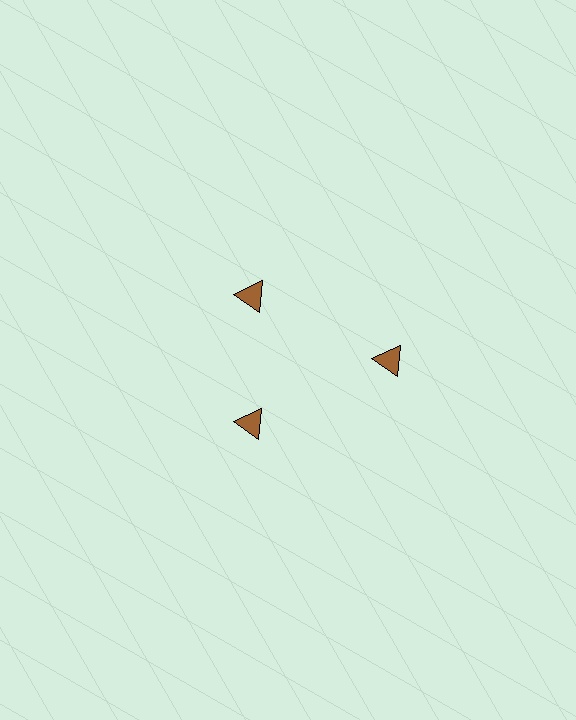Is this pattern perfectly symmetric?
No. The 3 brown triangles are arranged in a ring, but one element near the 3 o'clock position is pushed outward from the center, breaking the 3-fold rotational symmetry.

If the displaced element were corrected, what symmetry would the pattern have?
It would have 3-fold rotational symmetry — the pattern would map onto itself every 120 degrees.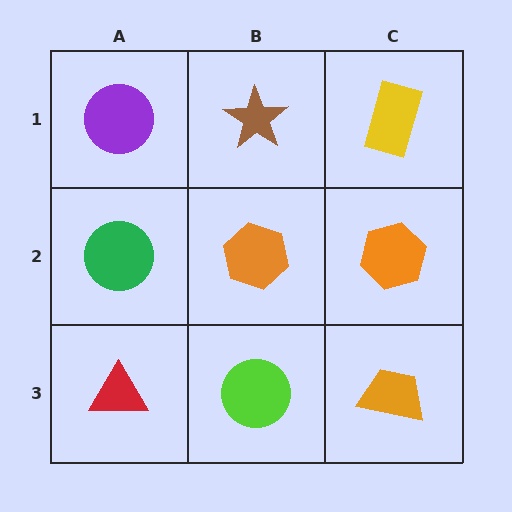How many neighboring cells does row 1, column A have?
2.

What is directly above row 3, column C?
An orange hexagon.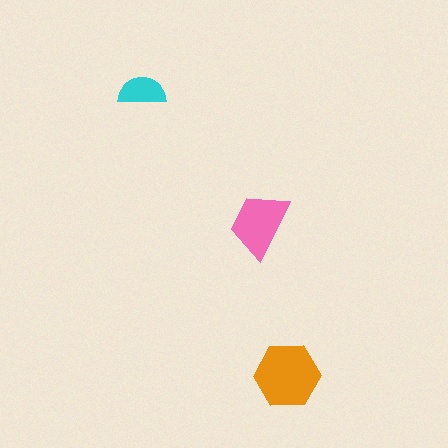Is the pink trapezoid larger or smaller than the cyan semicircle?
Larger.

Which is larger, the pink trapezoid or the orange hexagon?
The orange hexagon.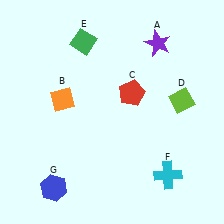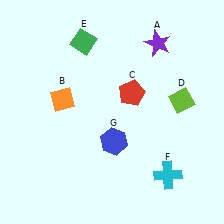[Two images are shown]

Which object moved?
The blue hexagon (G) moved right.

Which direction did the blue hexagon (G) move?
The blue hexagon (G) moved right.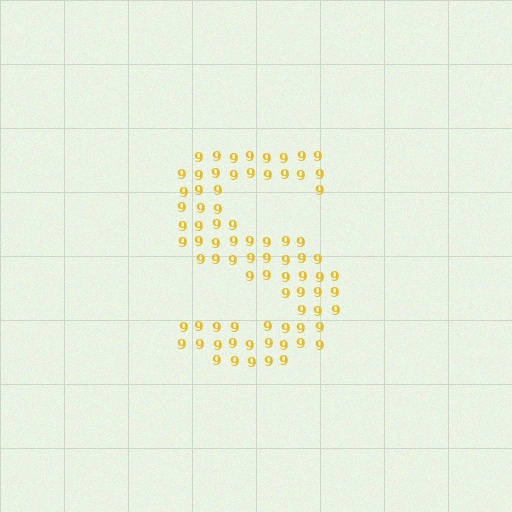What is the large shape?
The large shape is the letter S.